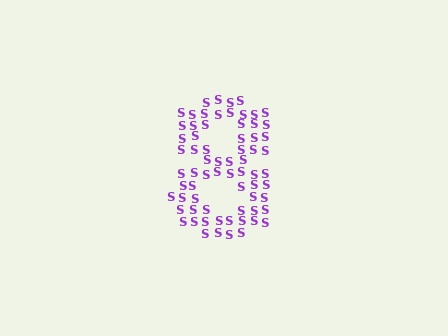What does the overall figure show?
The overall figure shows the digit 8.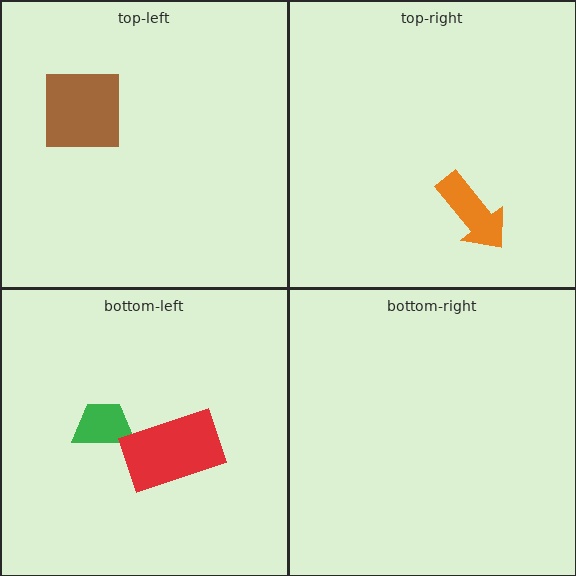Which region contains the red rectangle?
The bottom-left region.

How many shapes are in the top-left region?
1.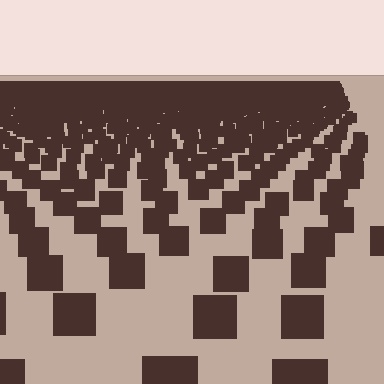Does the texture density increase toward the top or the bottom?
Density increases toward the top.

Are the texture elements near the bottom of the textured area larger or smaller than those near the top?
Larger. Near the bottom, elements are closer to the viewer and appear at a bigger on-screen size.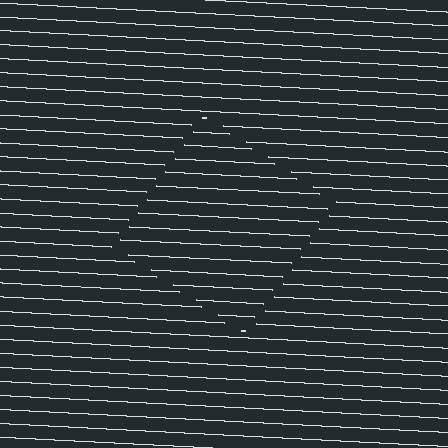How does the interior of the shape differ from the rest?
The interior of the shape contains the same grating, shifted by half a period — the contour is defined by the phase discontinuity where line-ends from the inner and outer gratings abut.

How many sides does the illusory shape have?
4 sides — the line-ends trace a square.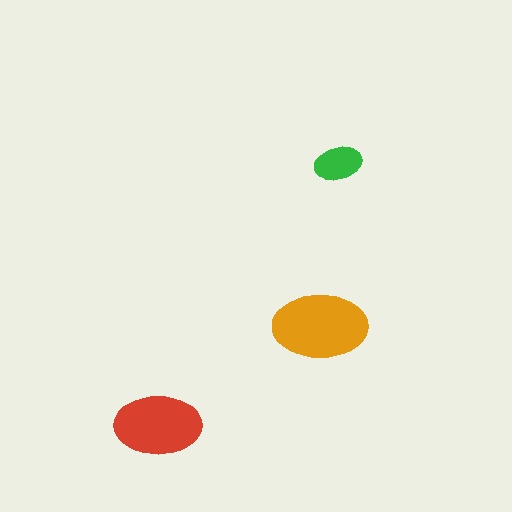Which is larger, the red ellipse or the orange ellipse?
The orange one.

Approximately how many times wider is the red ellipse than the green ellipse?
About 2 times wider.